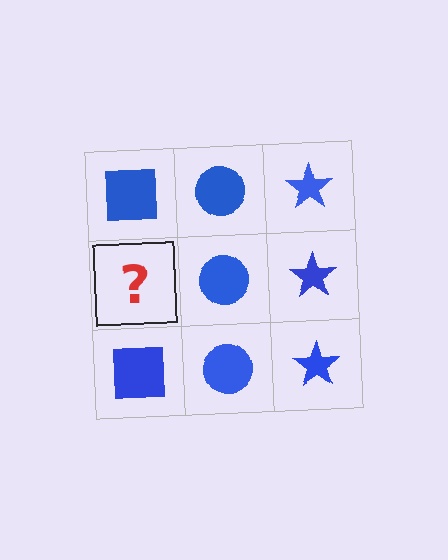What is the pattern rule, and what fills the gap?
The rule is that each column has a consistent shape. The gap should be filled with a blue square.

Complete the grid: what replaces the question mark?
The question mark should be replaced with a blue square.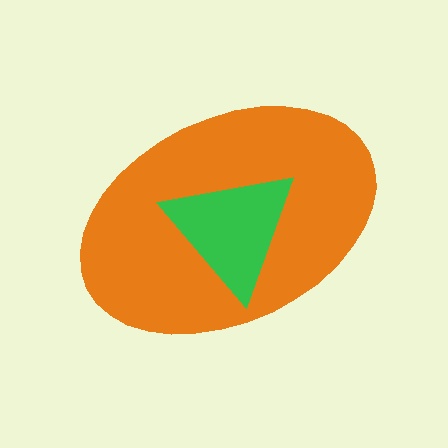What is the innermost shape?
The green triangle.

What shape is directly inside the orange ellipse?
The green triangle.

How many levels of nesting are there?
2.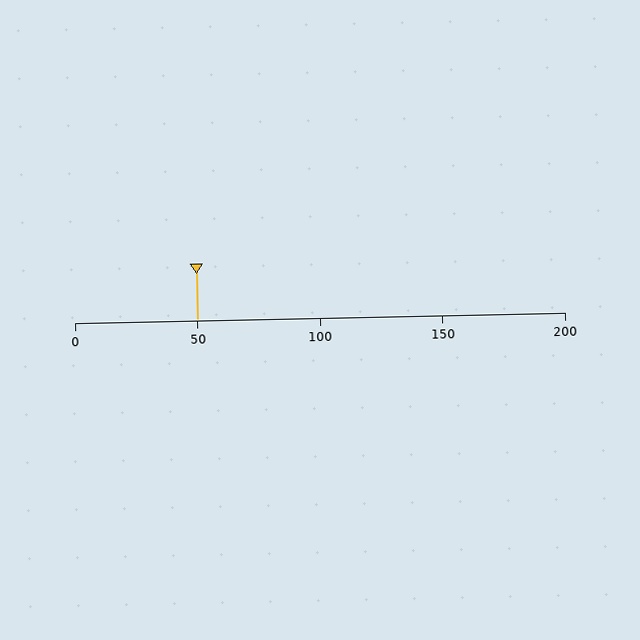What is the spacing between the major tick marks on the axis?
The major ticks are spaced 50 apart.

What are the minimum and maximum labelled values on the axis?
The axis runs from 0 to 200.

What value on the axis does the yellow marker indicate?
The marker indicates approximately 50.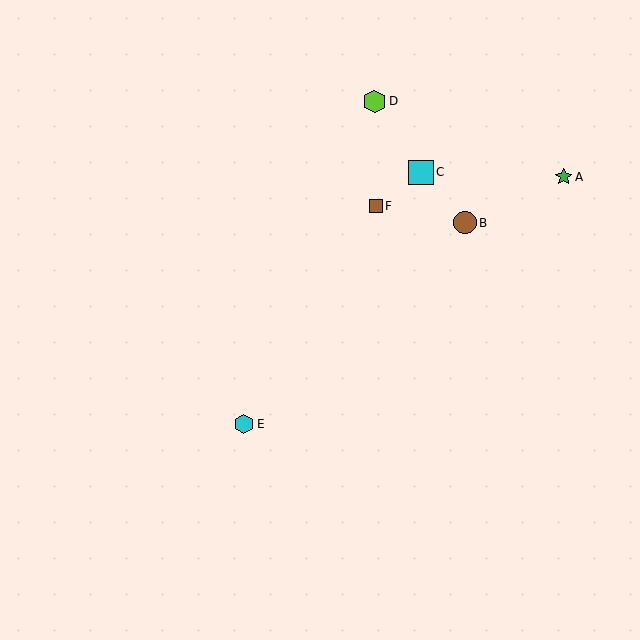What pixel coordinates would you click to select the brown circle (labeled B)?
Click at (465, 223) to select the brown circle B.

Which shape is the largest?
The cyan square (labeled C) is the largest.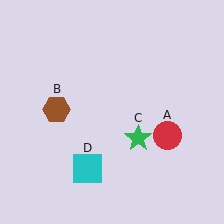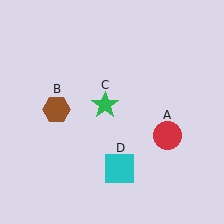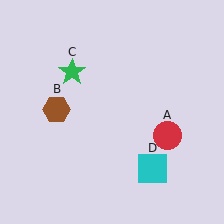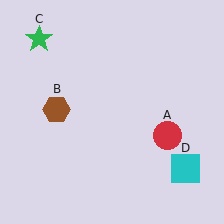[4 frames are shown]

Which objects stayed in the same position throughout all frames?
Red circle (object A) and brown hexagon (object B) remained stationary.